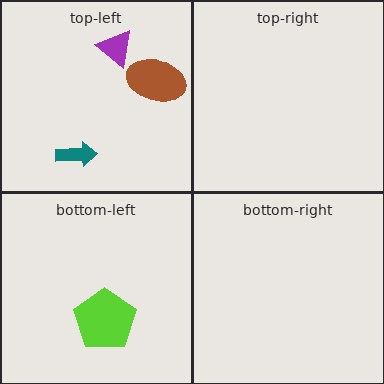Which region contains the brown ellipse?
The top-left region.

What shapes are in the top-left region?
The brown ellipse, the teal arrow, the purple triangle.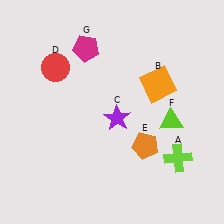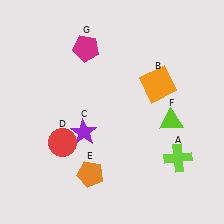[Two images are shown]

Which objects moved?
The objects that moved are: the purple star (C), the red circle (D), the orange pentagon (E).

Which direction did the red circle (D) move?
The red circle (D) moved down.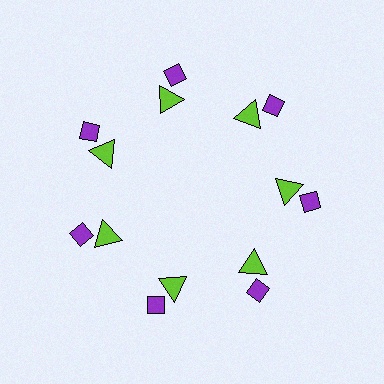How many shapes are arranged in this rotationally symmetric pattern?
There are 14 shapes, arranged in 7 groups of 2.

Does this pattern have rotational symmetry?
Yes, this pattern has 7-fold rotational symmetry. It looks the same after rotating 51 degrees around the center.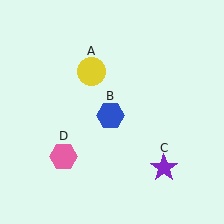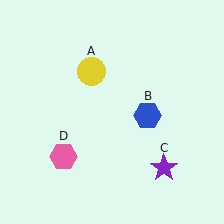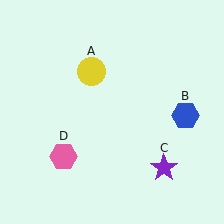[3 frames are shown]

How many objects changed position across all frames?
1 object changed position: blue hexagon (object B).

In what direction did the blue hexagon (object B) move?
The blue hexagon (object B) moved right.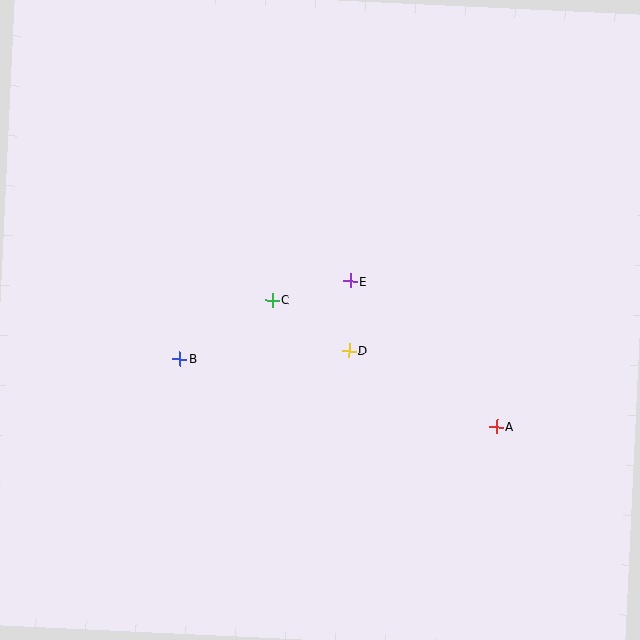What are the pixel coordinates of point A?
Point A is at (497, 426).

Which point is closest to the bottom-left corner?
Point B is closest to the bottom-left corner.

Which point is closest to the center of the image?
Point D at (349, 351) is closest to the center.